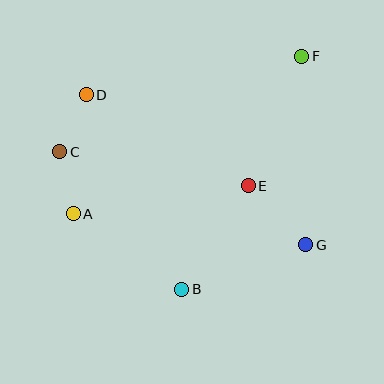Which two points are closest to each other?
Points A and C are closest to each other.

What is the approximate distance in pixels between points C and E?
The distance between C and E is approximately 191 pixels.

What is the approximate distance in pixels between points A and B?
The distance between A and B is approximately 132 pixels.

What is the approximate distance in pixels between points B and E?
The distance between B and E is approximately 123 pixels.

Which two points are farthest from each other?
Points A and F are farthest from each other.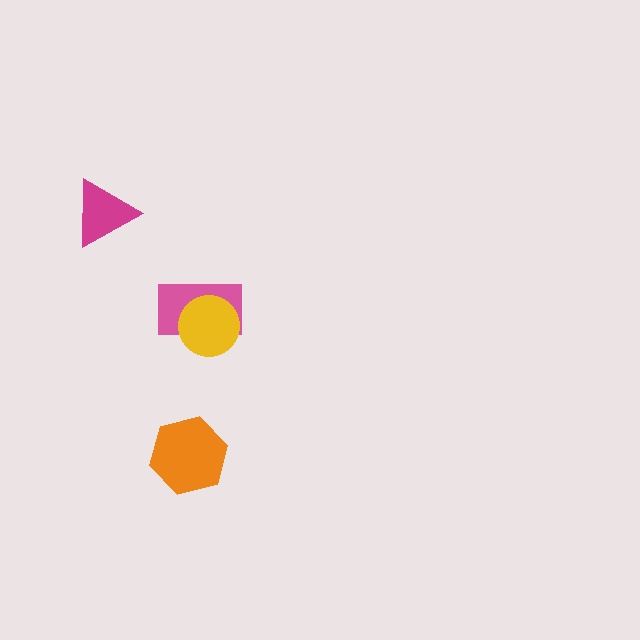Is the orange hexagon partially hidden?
No, no other shape covers it.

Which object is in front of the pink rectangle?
The yellow circle is in front of the pink rectangle.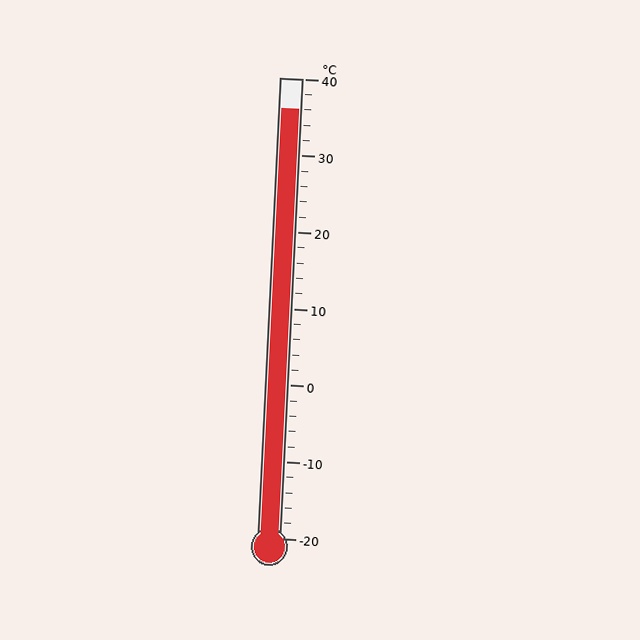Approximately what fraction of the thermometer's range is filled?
The thermometer is filled to approximately 95% of its range.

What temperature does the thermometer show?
The thermometer shows approximately 36°C.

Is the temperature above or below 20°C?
The temperature is above 20°C.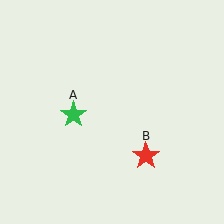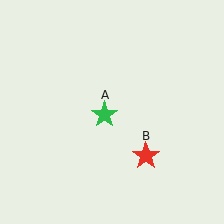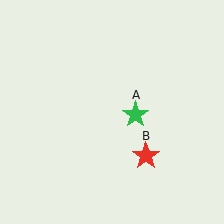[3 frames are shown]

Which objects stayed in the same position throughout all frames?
Red star (object B) remained stationary.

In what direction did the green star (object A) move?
The green star (object A) moved right.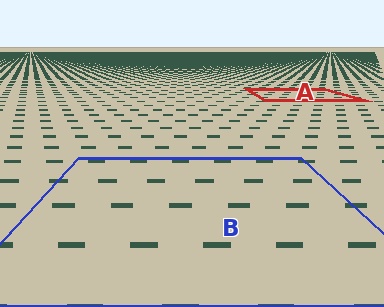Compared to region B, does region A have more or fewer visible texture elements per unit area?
Region A has more texture elements per unit area — they are packed more densely because it is farther away.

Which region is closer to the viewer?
Region B is closer. The texture elements there are larger and more spread out.